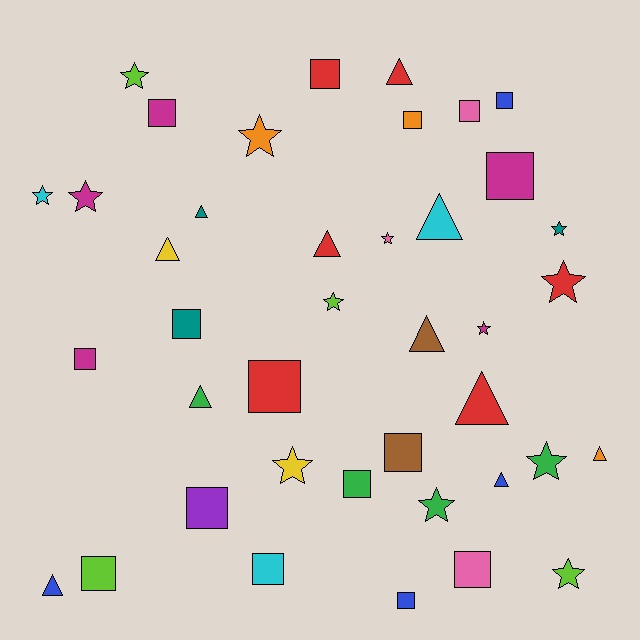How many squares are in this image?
There are 16 squares.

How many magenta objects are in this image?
There are 5 magenta objects.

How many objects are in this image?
There are 40 objects.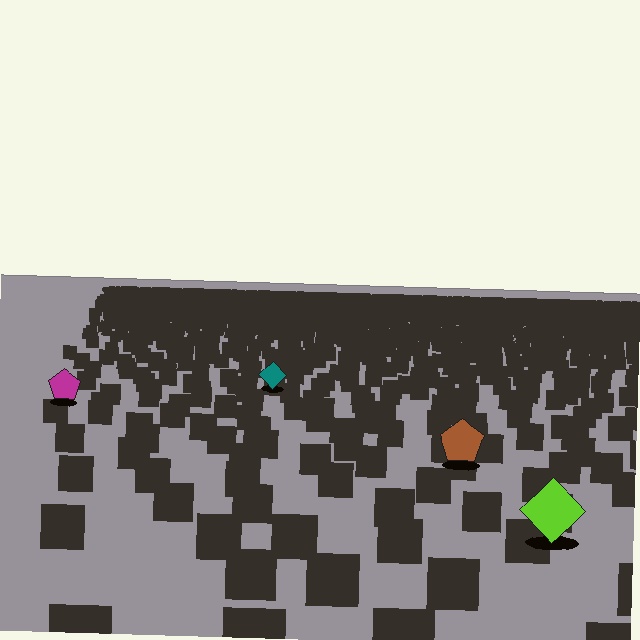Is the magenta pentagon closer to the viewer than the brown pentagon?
No. The brown pentagon is closer — you can tell from the texture gradient: the ground texture is coarser near it.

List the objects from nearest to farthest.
From nearest to farthest: the lime diamond, the brown pentagon, the magenta pentagon, the teal diamond.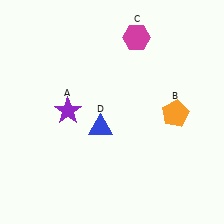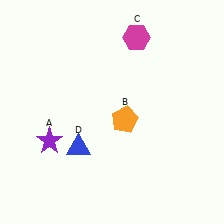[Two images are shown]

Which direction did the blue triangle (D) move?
The blue triangle (D) moved left.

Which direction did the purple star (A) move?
The purple star (A) moved down.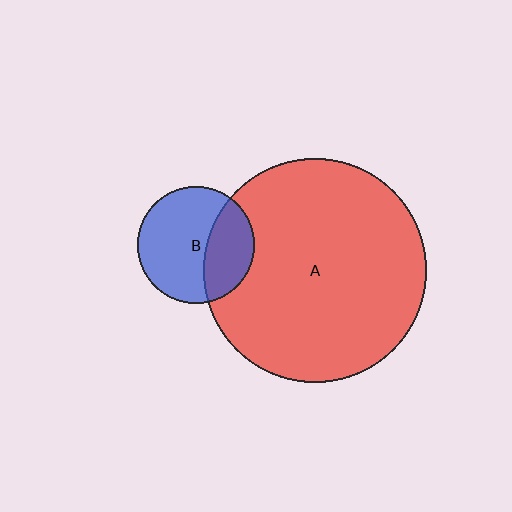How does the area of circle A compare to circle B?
Approximately 3.7 times.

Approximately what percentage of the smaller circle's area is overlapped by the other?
Approximately 35%.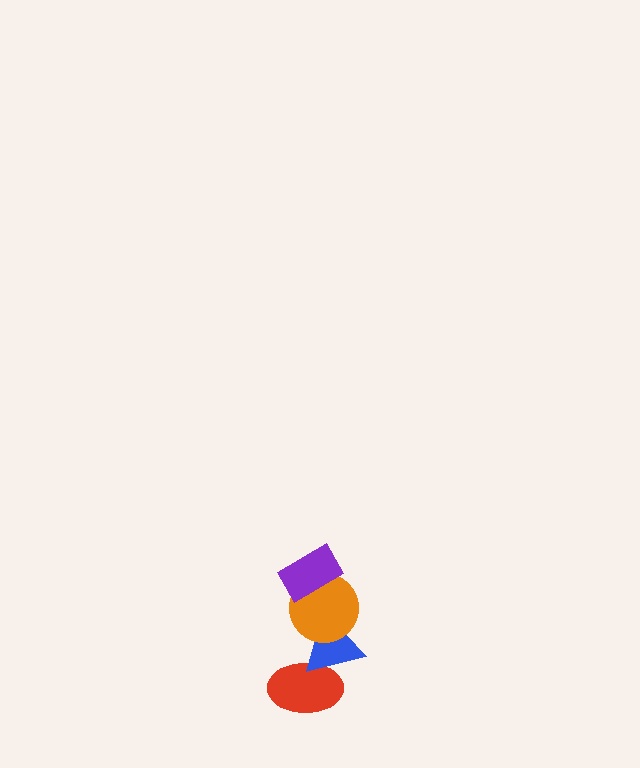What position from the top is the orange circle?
The orange circle is 2nd from the top.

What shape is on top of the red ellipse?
The blue triangle is on top of the red ellipse.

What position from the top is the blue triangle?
The blue triangle is 3rd from the top.